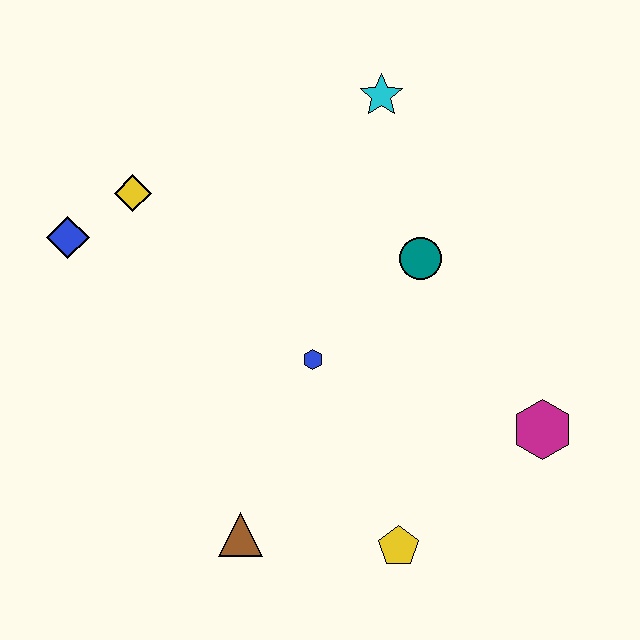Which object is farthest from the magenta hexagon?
The blue diamond is farthest from the magenta hexagon.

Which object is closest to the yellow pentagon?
The brown triangle is closest to the yellow pentagon.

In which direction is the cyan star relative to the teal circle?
The cyan star is above the teal circle.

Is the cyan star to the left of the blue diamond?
No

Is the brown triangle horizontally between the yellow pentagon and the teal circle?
No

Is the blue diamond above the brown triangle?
Yes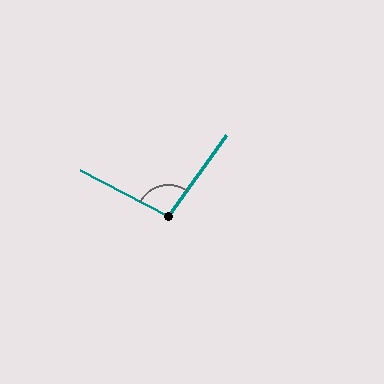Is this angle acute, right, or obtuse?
It is obtuse.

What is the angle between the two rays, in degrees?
Approximately 98 degrees.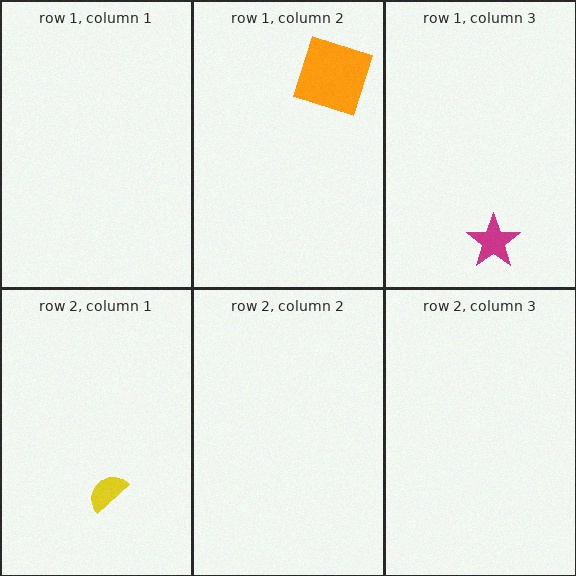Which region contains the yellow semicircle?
The row 2, column 1 region.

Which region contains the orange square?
The row 1, column 2 region.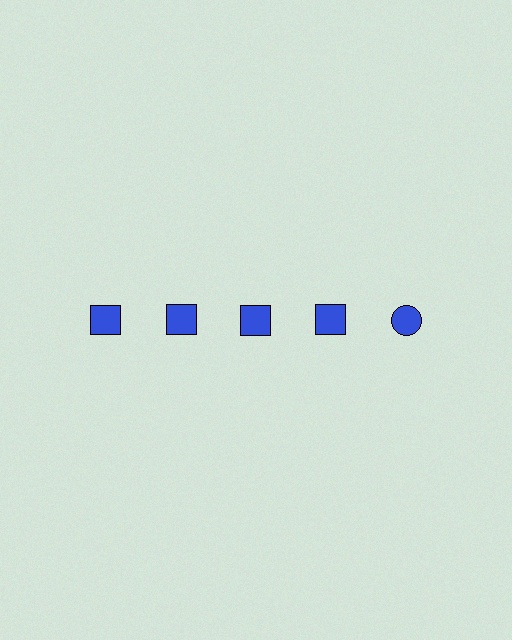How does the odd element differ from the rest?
It has a different shape: circle instead of square.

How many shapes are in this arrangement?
There are 5 shapes arranged in a grid pattern.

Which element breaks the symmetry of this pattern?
The blue circle in the top row, rightmost column breaks the symmetry. All other shapes are blue squares.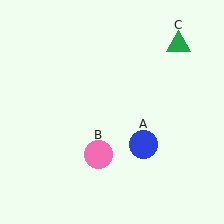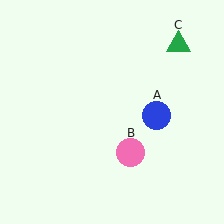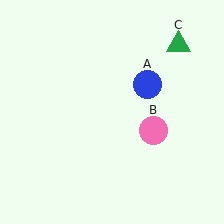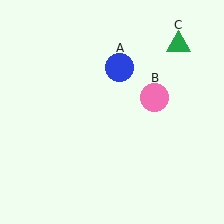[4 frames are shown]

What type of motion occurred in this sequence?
The blue circle (object A), pink circle (object B) rotated counterclockwise around the center of the scene.